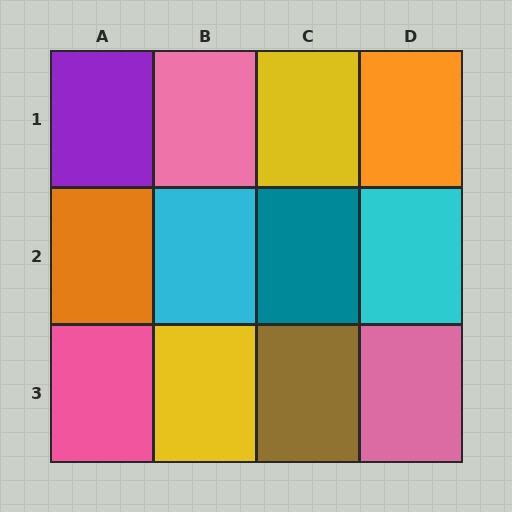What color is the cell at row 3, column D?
Pink.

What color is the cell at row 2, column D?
Cyan.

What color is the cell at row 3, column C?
Brown.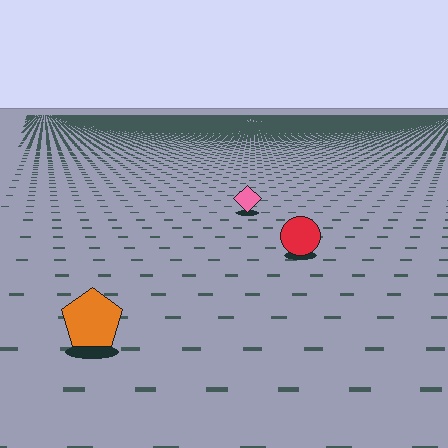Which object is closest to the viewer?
The orange pentagon is closest. The texture marks near it are larger and more spread out.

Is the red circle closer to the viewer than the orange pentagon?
No. The orange pentagon is closer — you can tell from the texture gradient: the ground texture is coarser near it.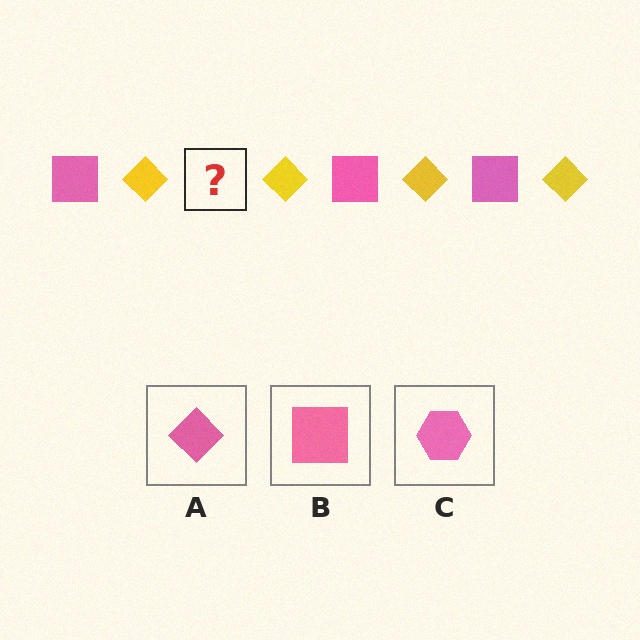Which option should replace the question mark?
Option B.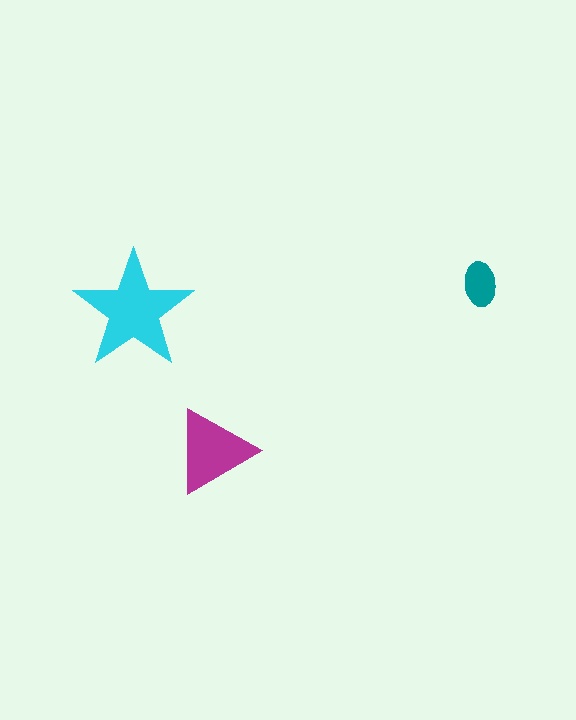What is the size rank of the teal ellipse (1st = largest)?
3rd.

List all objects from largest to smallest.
The cyan star, the magenta triangle, the teal ellipse.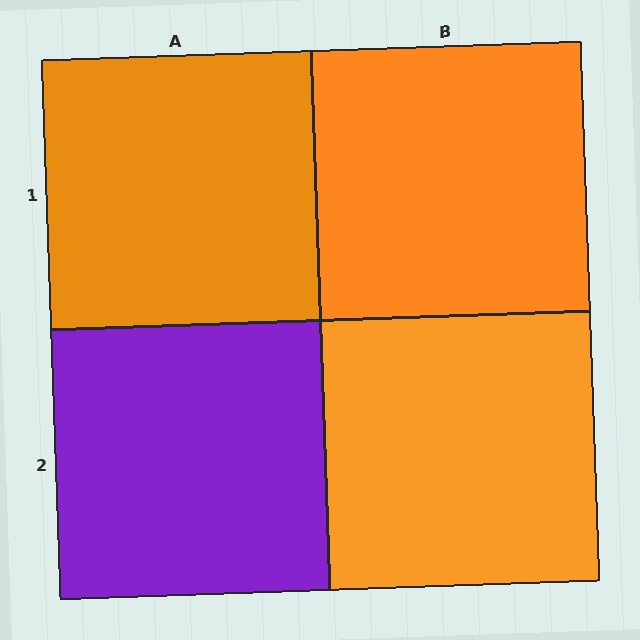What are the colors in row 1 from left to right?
Orange, orange.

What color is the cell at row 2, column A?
Purple.